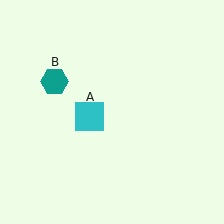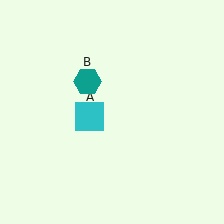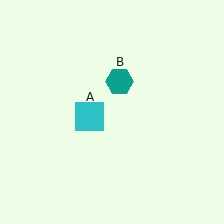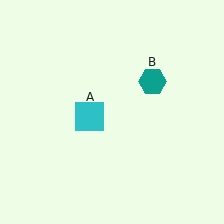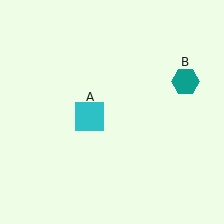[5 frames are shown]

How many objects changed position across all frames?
1 object changed position: teal hexagon (object B).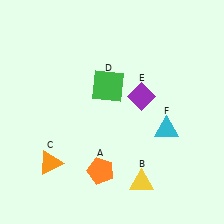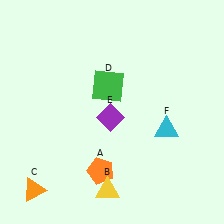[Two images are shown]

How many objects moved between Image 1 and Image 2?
3 objects moved between the two images.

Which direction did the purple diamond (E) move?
The purple diamond (E) moved left.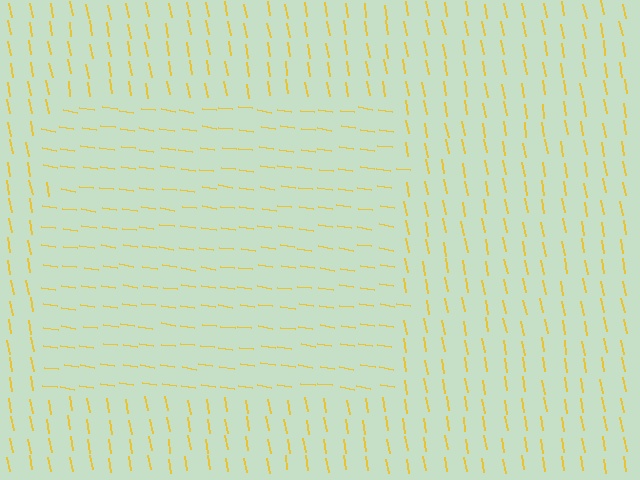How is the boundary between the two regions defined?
The boundary is defined purely by a change in line orientation (approximately 72 degrees difference). All lines are the same color and thickness.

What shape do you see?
I see a rectangle.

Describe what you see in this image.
The image is filled with small yellow line segments. A rectangle region in the image has lines oriented differently from the surrounding lines, creating a visible texture boundary.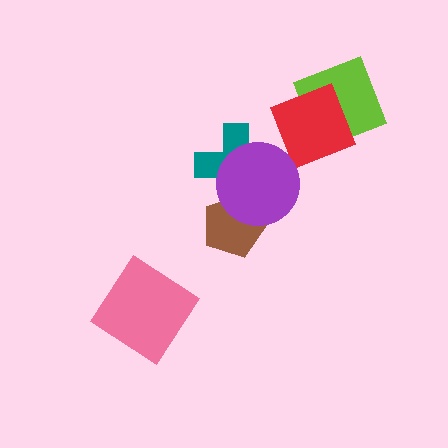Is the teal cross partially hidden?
Yes, it is partially covered by another shape.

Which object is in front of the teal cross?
The purple circle is in front of the teal cross.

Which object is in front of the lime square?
The red square is in front of the lime square.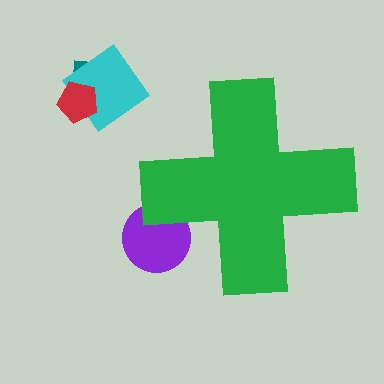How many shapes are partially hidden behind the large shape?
1 shape is partially hidden.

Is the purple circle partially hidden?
Yes, the purple circle is partially hidden behind the green cross.